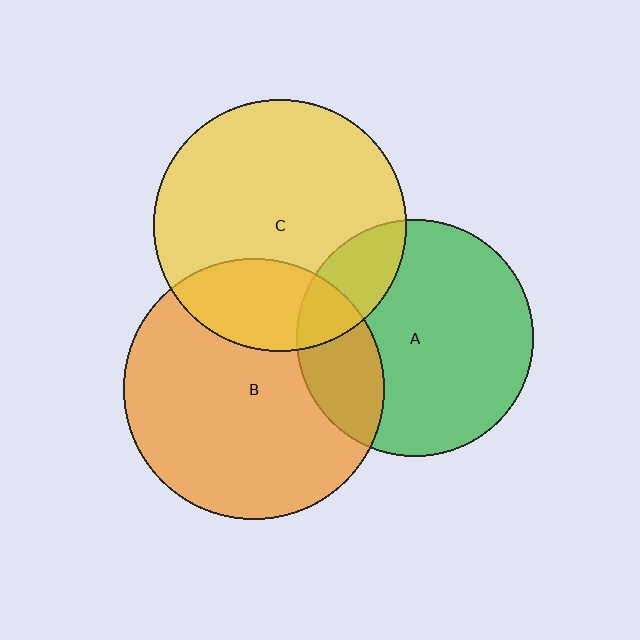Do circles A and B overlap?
Yes.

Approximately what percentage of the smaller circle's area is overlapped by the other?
Approximately 25%.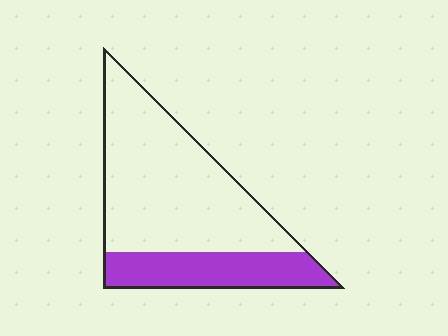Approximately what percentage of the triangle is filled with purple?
Approximately 30%.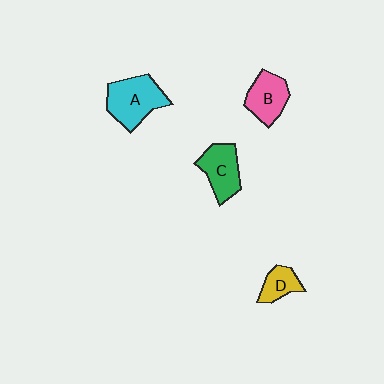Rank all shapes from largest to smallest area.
From largest to smallest: A (cyan), C (green), B (pink), D (yellow).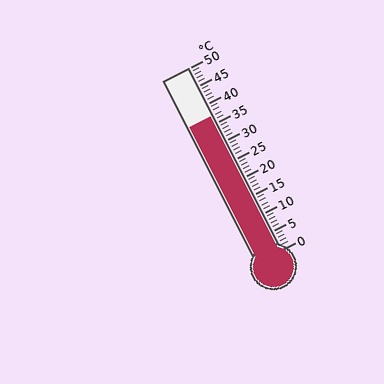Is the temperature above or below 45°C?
The temperature is below 45°C.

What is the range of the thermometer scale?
The thermometer scale ranges from 0°C to 50°C.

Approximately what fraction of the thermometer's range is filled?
The thermometer is filled to approximately 75% of its range.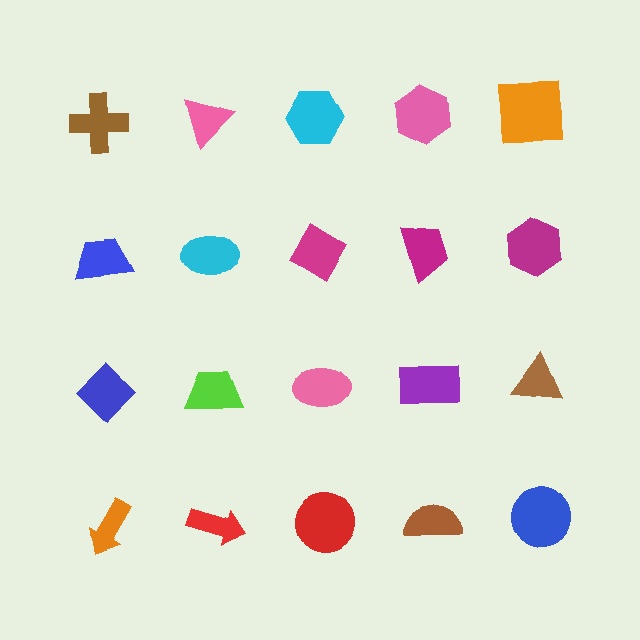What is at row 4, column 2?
A red arrow.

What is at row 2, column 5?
A magenta hexagon.